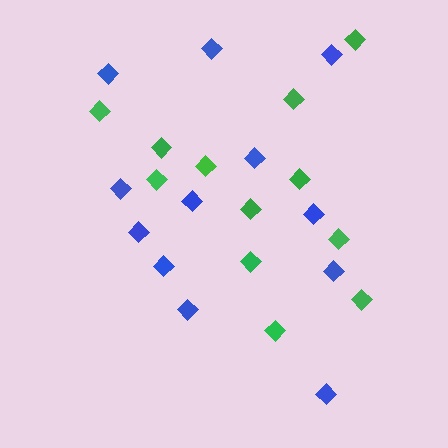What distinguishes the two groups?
There are 2 groups: one group of green diamonds (12) and one group of blue diamonds (12).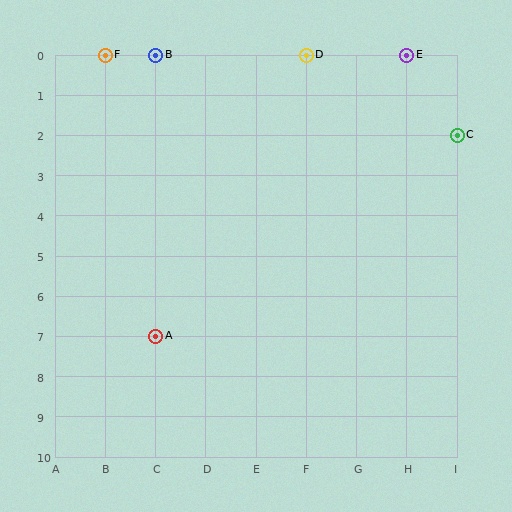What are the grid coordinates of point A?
Point A is at grid coordinates (C, 7).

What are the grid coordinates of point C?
Point C is at grid coordinates (I, 2).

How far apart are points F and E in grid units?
Points F and E are 6 columns apart.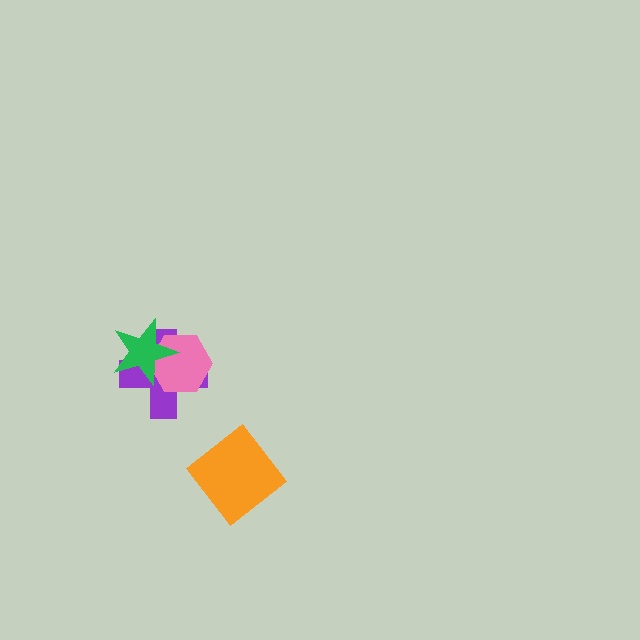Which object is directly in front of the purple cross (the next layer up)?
The pink hexagon is directly in front of the purple cross.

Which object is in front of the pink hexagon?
The green star is in front of the pink hexagon.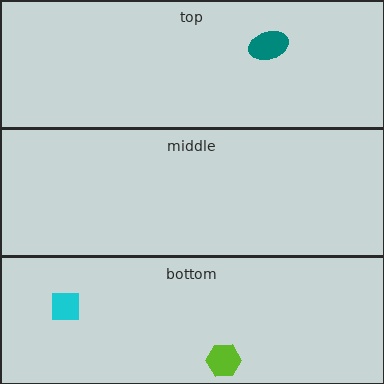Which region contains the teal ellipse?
The top region.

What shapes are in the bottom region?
The cyan square, the lime hexagon.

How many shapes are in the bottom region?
2.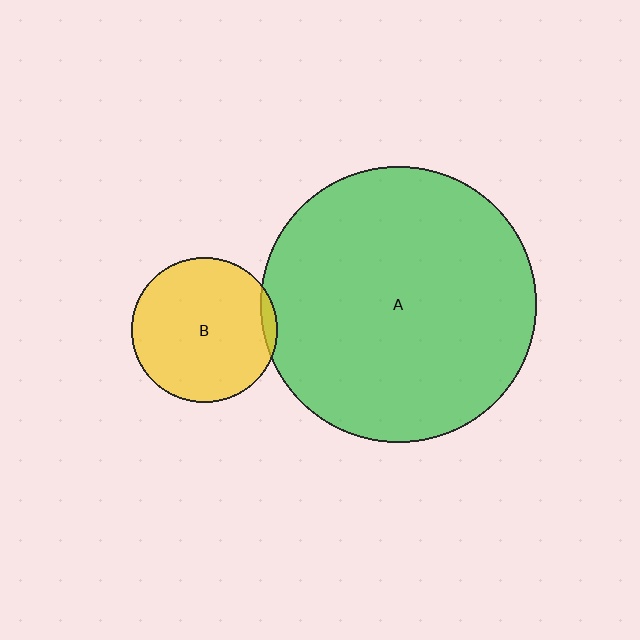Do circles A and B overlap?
Yes.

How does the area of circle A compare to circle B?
Approximately 3.6 times.